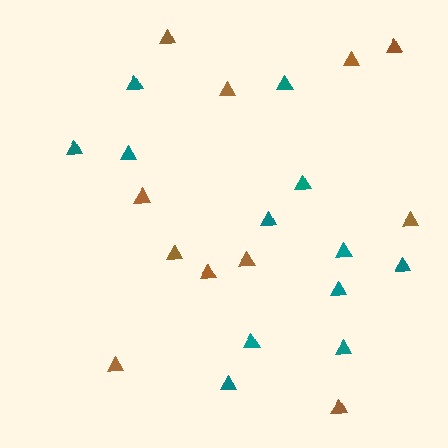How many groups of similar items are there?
There are 2 groups: one group of teal triangles (12) and one group of brown triangles (11).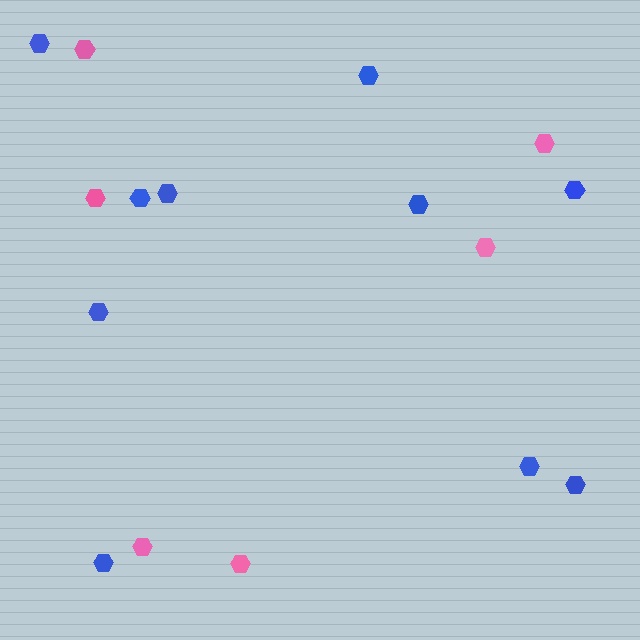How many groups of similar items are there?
There are 2 groups: one group of pink hexagons (6) and one group of blue hexagons (10).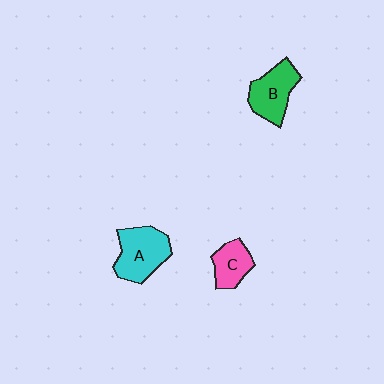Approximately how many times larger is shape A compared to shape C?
Approximately 1.6 times.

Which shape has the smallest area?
Shape C (pink).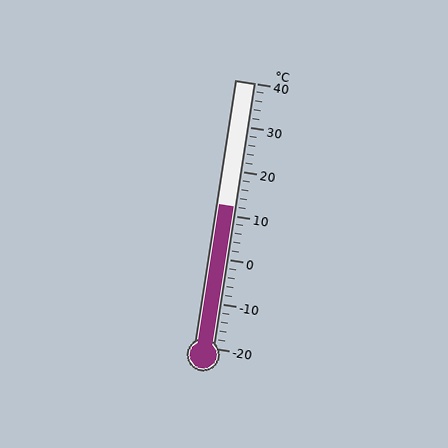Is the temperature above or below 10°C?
The temperature is above 10°C.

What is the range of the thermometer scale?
The thermometer scale ranges from -20°C to 40°C.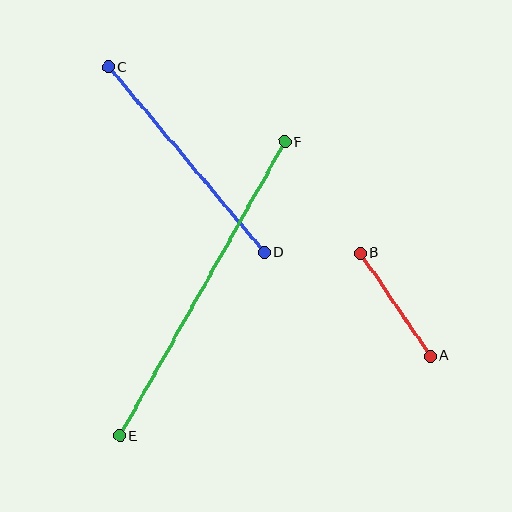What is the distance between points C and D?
The distance is approximately 242 pixels.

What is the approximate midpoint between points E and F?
The midpoint is at approximately (202, 289) pixels.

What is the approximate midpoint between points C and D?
The midpoint is at approximately (186, 160) pixels.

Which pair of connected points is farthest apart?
Points E and F are farthest apart.